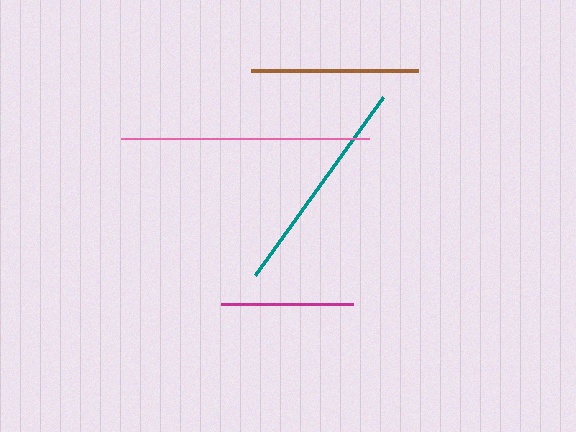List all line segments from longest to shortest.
From longest to shortest: pink, teal, brown, magenta.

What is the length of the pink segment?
The pink segment is approximately 247 pixels long.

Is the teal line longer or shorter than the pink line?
The pink line is longer than the teal line.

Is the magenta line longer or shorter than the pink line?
The pink line is longer than the magenta line.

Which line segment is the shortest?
The magenta line is the shortest at approximately 132 pixels.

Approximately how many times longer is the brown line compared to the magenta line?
The brown line is approximately 1.3 times the length of the magenta line.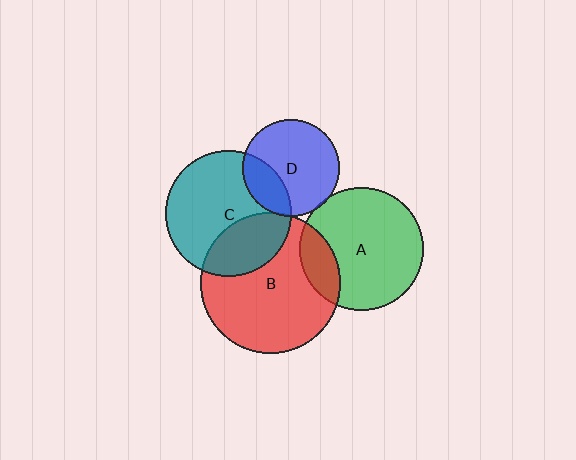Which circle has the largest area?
Circle B (red).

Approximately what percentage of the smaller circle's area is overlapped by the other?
Approximately 5%.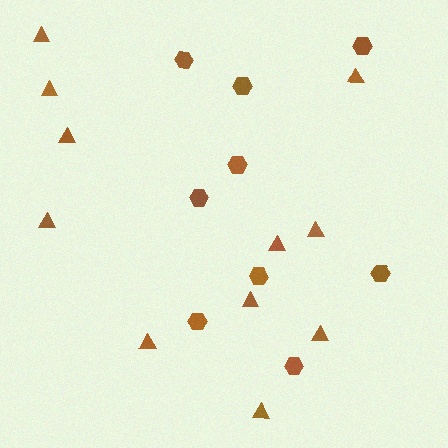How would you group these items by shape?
There are 2 groups: one group of hexagons (9) and one group of triangles (11).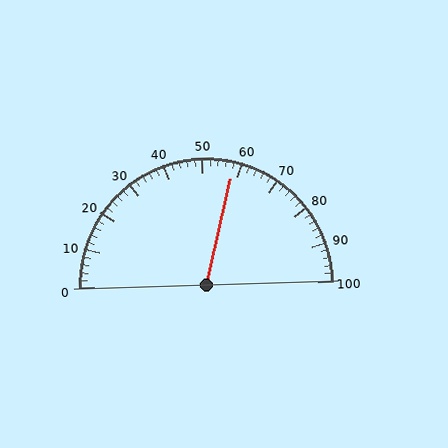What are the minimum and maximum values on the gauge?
The gauge ranges from 0 to 100.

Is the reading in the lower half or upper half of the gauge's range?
The reading is in the upper half of the range (0 to 100).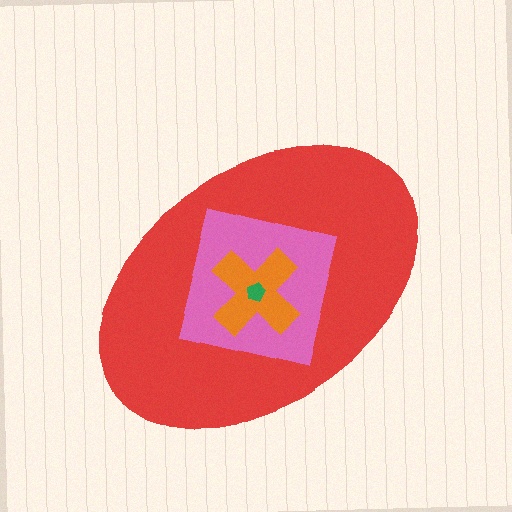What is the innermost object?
The green pentagon.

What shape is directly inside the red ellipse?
The pink square.